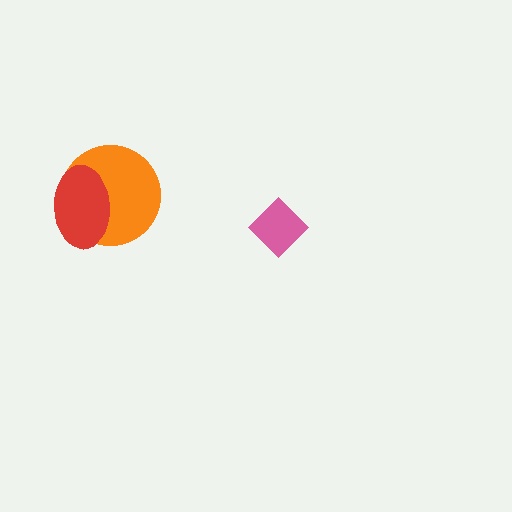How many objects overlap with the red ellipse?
1 object overlaps with the red ellipse.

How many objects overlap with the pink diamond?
0 objects overlap with the pink diamond.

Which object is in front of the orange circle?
The red ellipse is in front of the orange circle.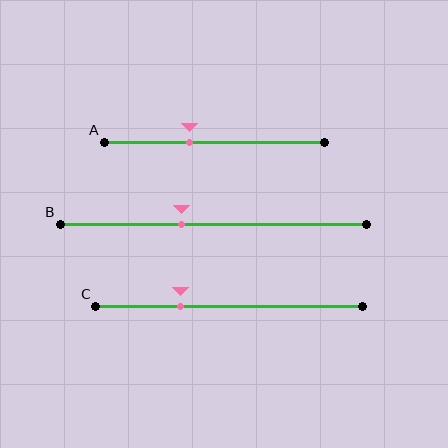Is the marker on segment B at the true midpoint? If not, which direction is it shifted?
No, the marker on segment B is shifted to the left by about 10% of the segment length.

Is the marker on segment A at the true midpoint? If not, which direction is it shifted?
No, the marker on segment A is shifted to the left by about 11% of the segment length.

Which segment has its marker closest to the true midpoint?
Segment B has its marker closest to the true midpoint.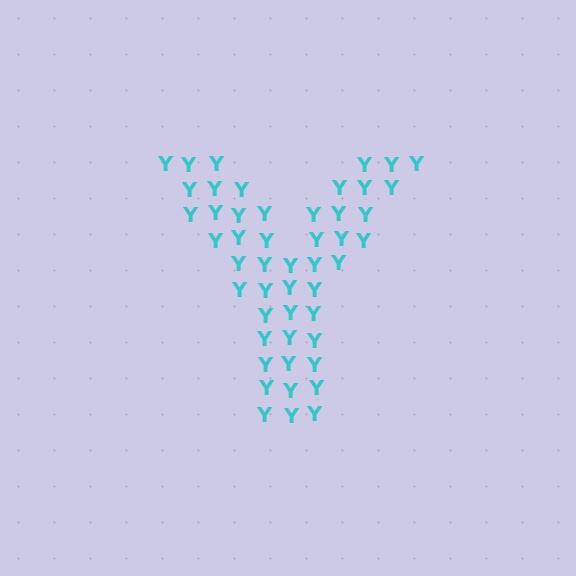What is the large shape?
The large shape is the letter Y.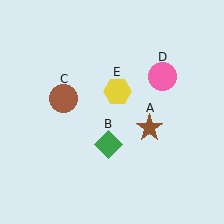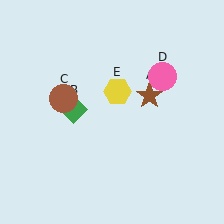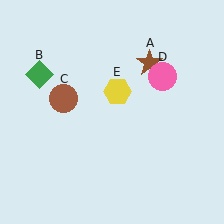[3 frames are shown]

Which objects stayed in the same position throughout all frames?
Brown circle (object C) and pink circle (object D) and yellow hexagon (object E) remained stationary.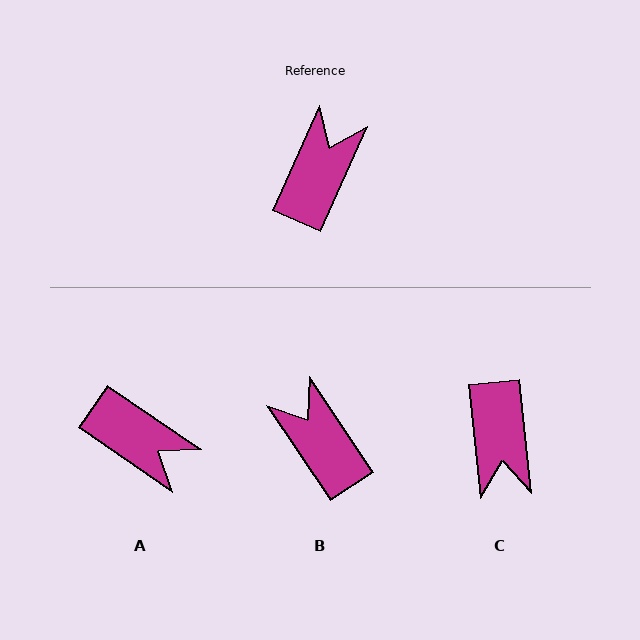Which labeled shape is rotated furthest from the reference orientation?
C, about 150 degrees away.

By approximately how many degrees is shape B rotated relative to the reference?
Approximately 58 degrees counter-clockwise.